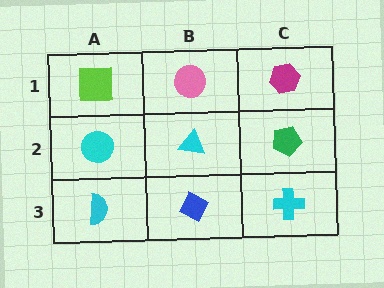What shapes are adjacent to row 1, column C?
A green pentagon (row 2, column C), a pink circle (row 1, column B).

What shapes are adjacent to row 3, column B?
A cyan triangle (row 2, column B), a cyan semicircle (row 3, column A), a cyan cross (row 3, column C).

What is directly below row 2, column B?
A blue diamond.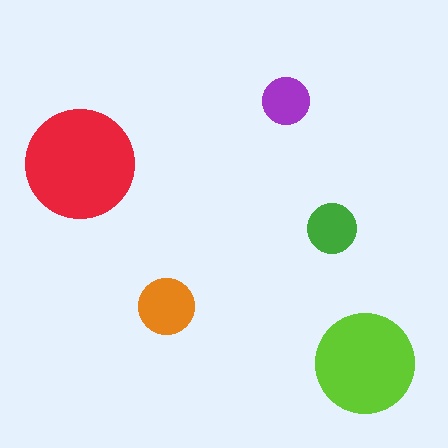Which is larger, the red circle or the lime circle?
The red one.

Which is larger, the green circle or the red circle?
The red one.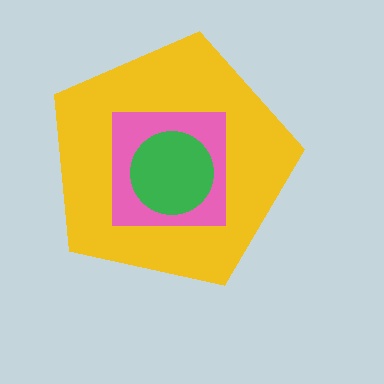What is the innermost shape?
The green circle.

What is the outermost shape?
The yellow pentagon.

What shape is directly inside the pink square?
The green circle.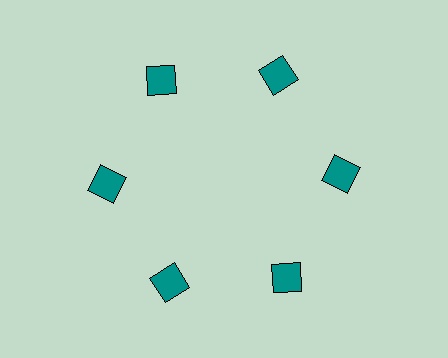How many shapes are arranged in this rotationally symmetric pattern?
There are 6 shapes, arranged in 6 groups of 1.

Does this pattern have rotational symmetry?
Yes, this pattern has 6-fold rotational symmetry. It looks the same after rotating 60 degrees around the center.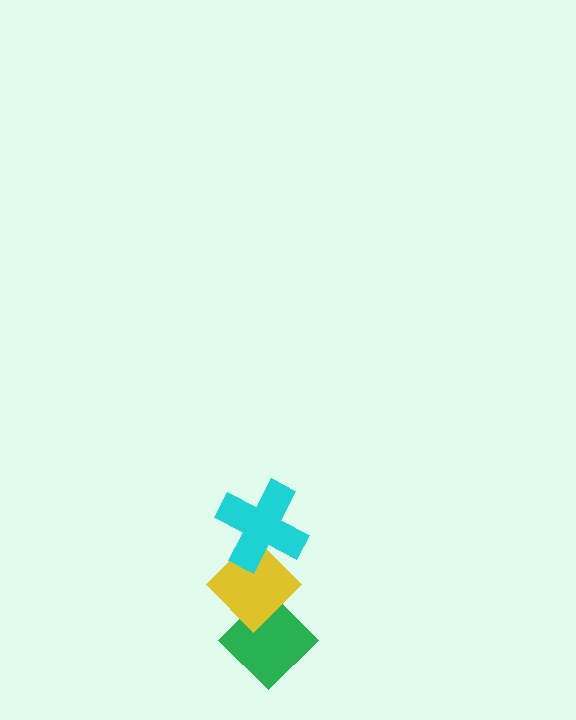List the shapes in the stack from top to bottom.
From top to bottom: the cyan cross, the yellow diamond, the green diamond.